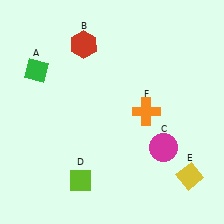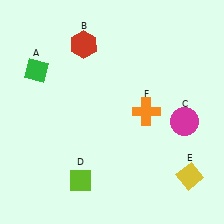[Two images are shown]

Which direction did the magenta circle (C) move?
The magenta circle (C) moved up.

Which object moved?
The magenta circle (C) moved up.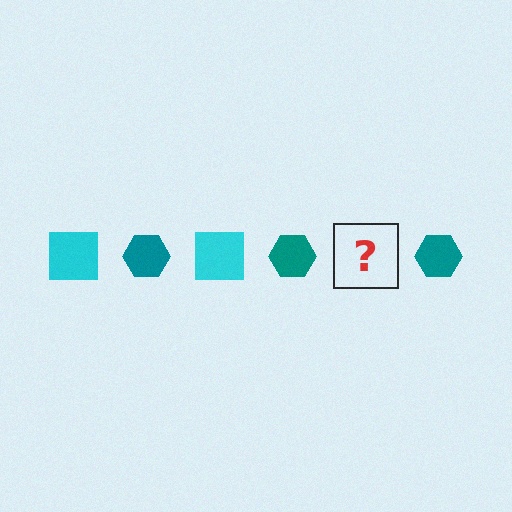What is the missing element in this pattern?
The missing element is a cyan square.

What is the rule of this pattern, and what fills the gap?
The rule is that the pattern alternates between cyan square and teal hexagon. The gap should be filled with a cyan square.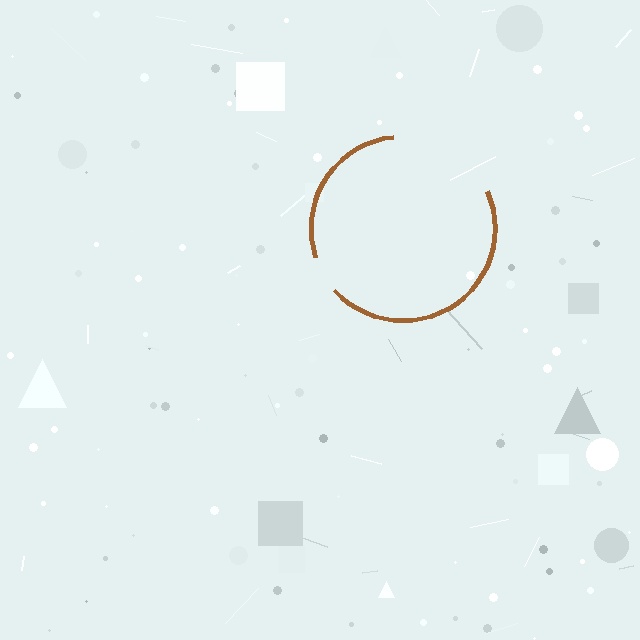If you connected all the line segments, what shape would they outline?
They would outline a circle.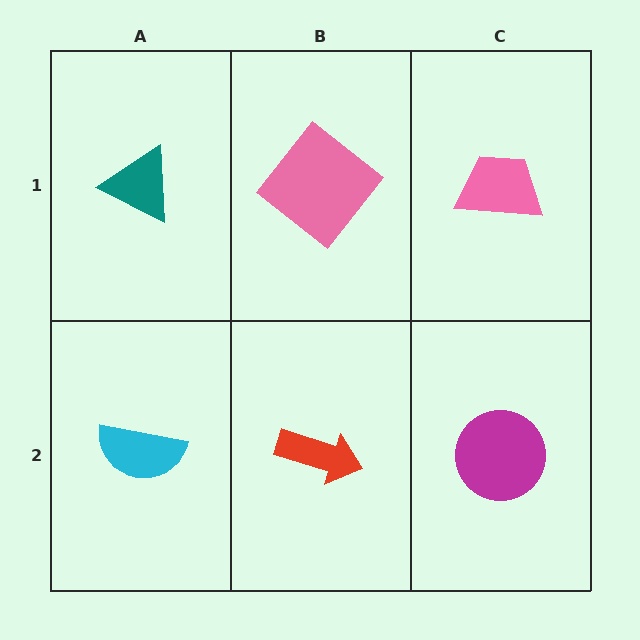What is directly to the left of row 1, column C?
A pink diamond.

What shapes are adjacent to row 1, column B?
A red arrow (row 2, column B), a teal triangle (row 1, column A), a pink trapezoid (row 1, column C).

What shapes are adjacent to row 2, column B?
A pink diamond (row 1, column B), a cyan semicircle (row 2, column A), a magenta circle (row 2, column C).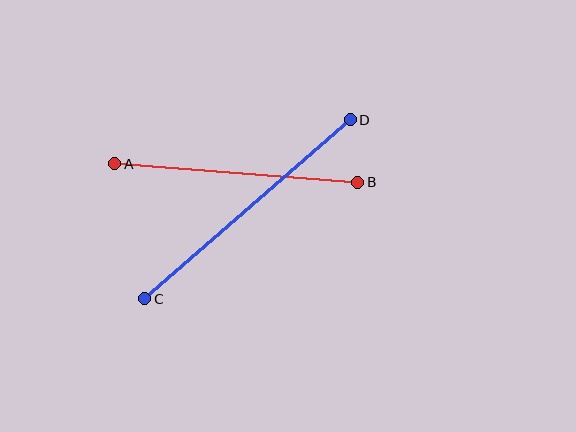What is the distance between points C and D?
The distance is approximately 272 pixels.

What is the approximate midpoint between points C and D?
The midpoint is at approximately (248, 209) pixels.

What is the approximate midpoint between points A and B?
The midpoint is at approximately (236, 173) pixels.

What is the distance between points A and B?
The distance is approximately 244 pixels.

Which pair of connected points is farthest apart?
Points C and D are farthest apart.